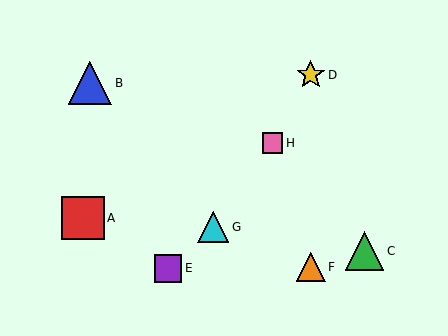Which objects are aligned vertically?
Objects D, F are aligned vertically.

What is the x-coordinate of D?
Object D is at x≈311.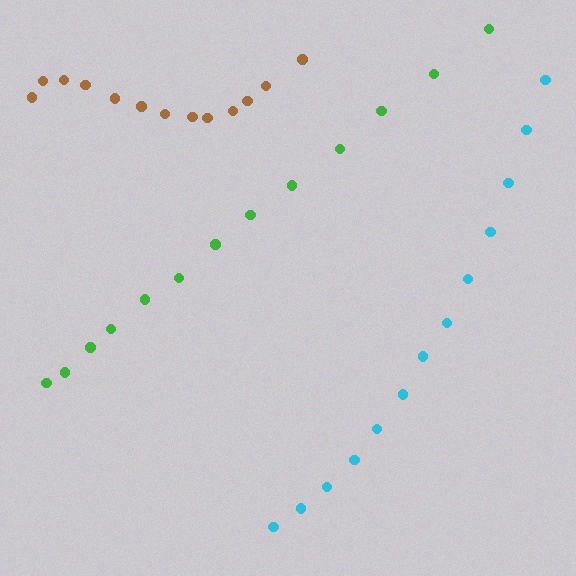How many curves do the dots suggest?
There are 3 distinct paths.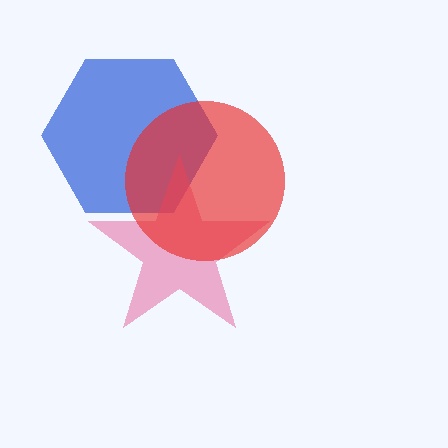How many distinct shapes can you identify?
There are 3 distinct shapes: a blue hexagon, a pink star, a red circle.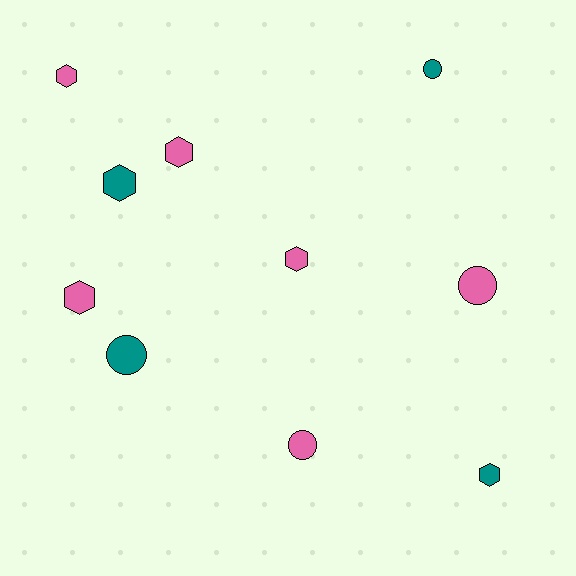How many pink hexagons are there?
There are 4 pink hexagons.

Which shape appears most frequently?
Hexagon, with 6 objects.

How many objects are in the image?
There are 10 objects.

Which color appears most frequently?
Pink, with 6 objects.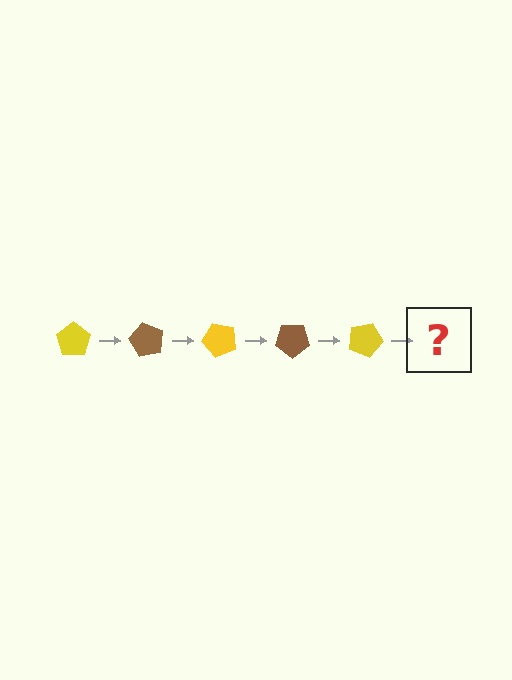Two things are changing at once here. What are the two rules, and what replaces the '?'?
The two rules are that it rotates 60 degrees each step and the color cycles through yellow and brown. The '?' should be a brown pentagon, rotated 300 degrees from the start.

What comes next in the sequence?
The next element should be a brown pentagon, rotated 300 degrees from the start.